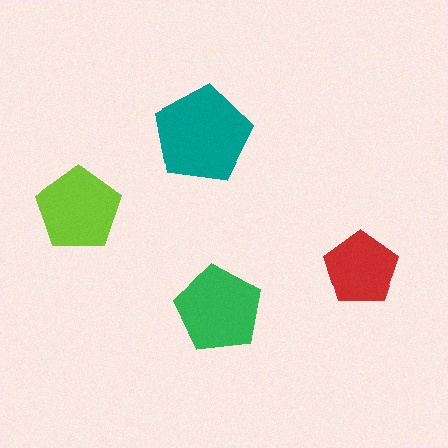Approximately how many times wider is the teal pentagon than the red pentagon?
About 1.5 times wider.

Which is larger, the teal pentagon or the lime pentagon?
The teal one.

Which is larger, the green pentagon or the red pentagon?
The green one.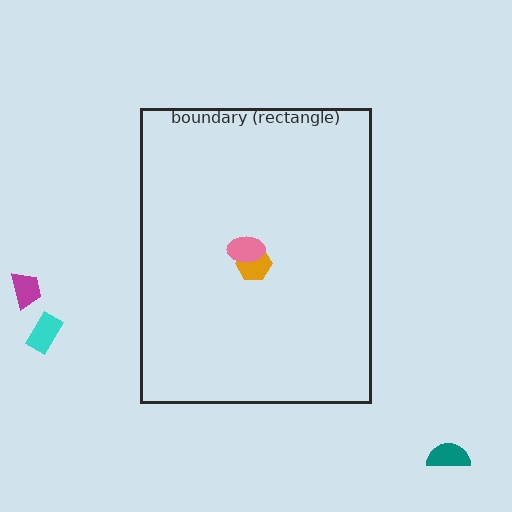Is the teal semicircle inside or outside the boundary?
Outside.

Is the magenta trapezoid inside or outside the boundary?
Outside.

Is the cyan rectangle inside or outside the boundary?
Outside.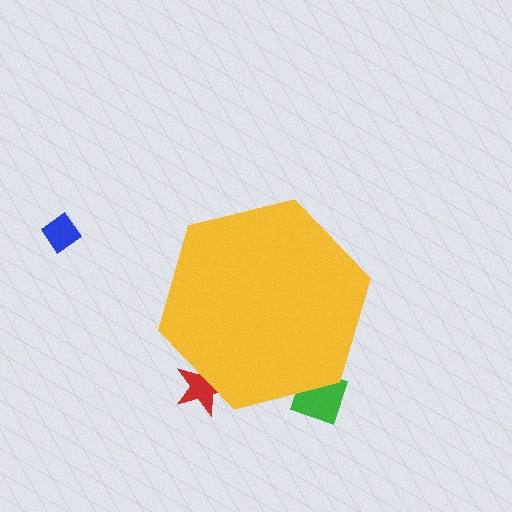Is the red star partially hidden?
Yes, the red star is partially hidden behind the yellow hexagon.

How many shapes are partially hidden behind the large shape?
2 shapes are partially hidden.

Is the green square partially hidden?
Yes, the green square is partially hidden behind the yellow hexagon.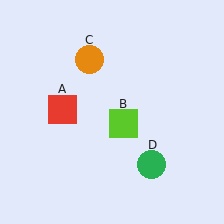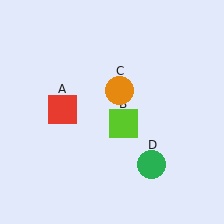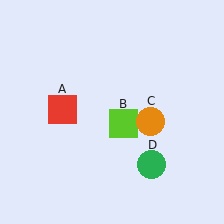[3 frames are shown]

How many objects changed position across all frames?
1 object changed position: orange circle (object C).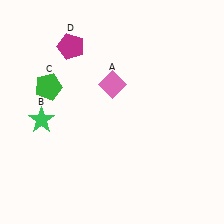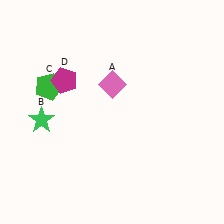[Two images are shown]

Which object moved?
The magenta pentagon (D) moved down.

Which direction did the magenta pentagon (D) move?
The magenta pentagon (D) moved down.